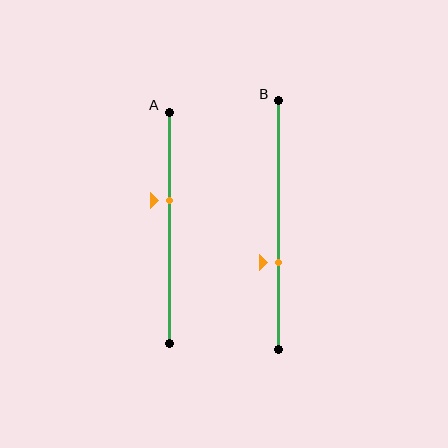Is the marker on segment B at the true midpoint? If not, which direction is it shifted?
No, the marker on segment B is shifted downward by about 15% of the segment length.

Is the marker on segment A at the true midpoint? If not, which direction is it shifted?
No, the marker on segment A is shifted upward by about 12% of the segment length.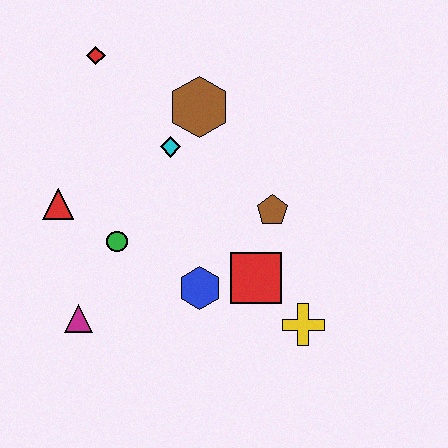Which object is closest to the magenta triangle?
The green circle is closest to the magenta triangle.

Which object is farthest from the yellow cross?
The red diamond is farthest from the yellow cross.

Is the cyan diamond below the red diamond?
Yes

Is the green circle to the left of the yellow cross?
Yes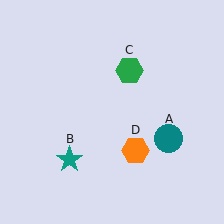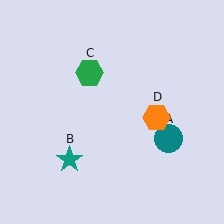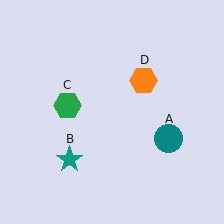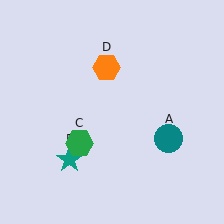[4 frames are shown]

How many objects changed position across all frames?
2 objects changed position: green hexagon (object C), orange hexagon (object D).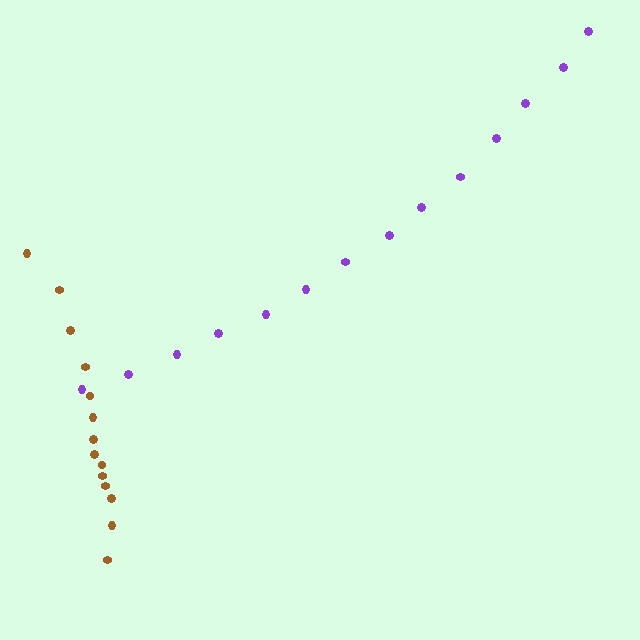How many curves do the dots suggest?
There are 2 distinct paths.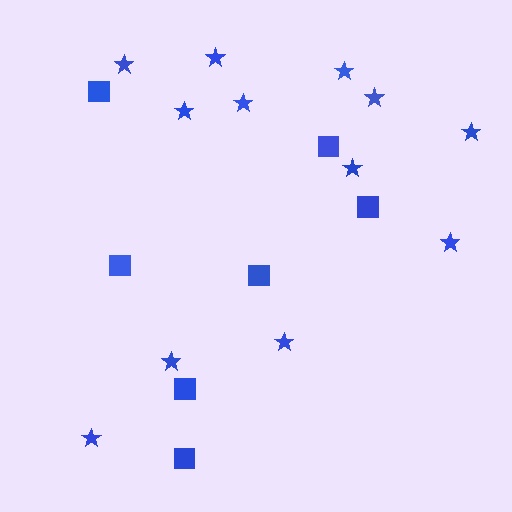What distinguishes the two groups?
There are 2 groups: one group of squares (7) and one group of stars (12).